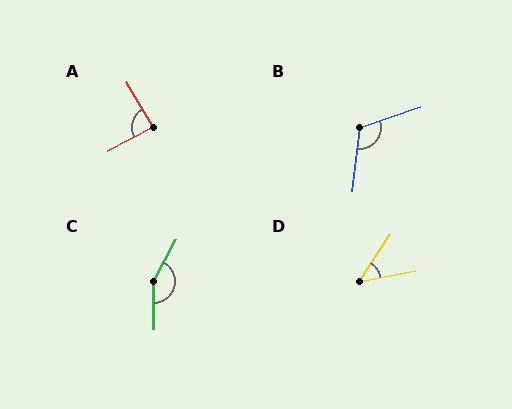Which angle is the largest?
C, at approximately 151 degrees.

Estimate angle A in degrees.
Approximately 87 degrees.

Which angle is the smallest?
D, at approximately 47 degrees.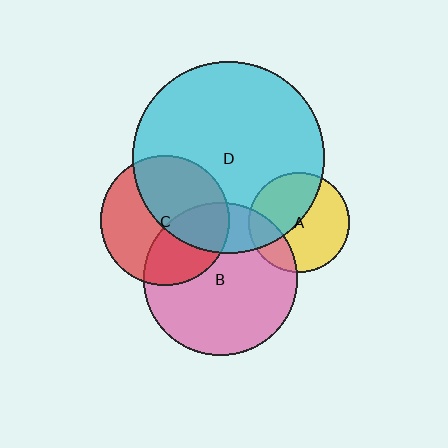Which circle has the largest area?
Circle D (cyan).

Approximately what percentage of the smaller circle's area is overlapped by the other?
Approximately 25%.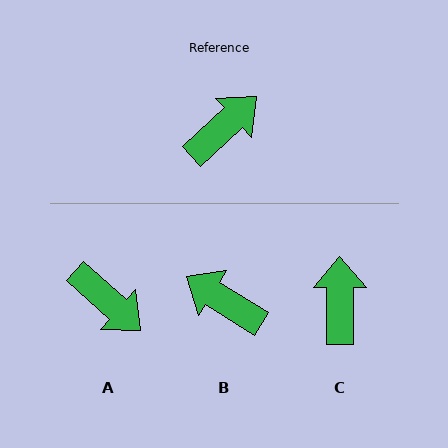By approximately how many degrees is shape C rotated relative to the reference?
Approximately 47 degrees counter-clockwise.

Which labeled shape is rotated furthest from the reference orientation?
B, about 105 degrees away.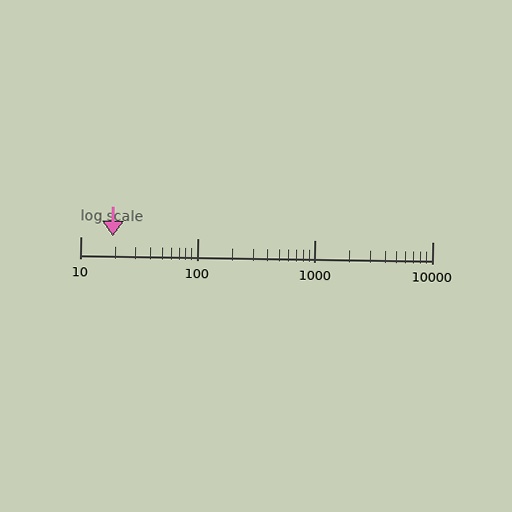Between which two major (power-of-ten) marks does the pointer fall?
The pointer is between 10 and 100.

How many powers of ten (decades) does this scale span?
The scale spans 3 decades, from 10 to 10000.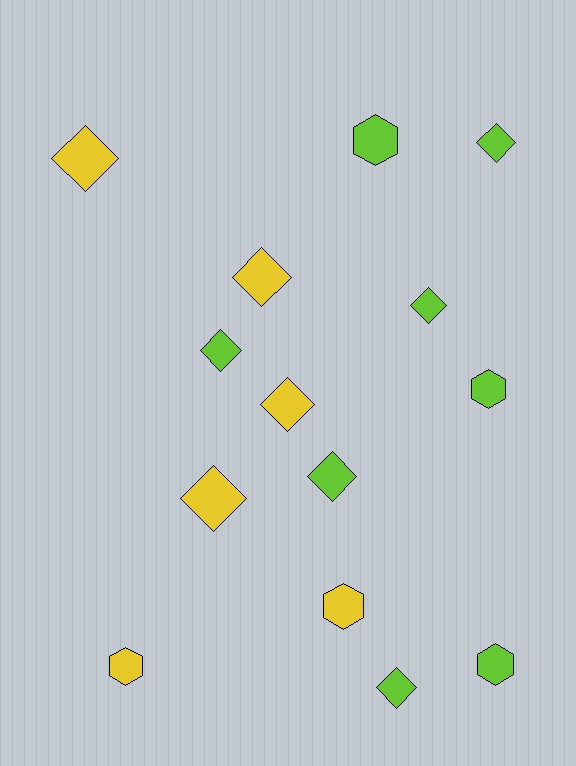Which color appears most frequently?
Lime, with 8 objects.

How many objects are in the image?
There are 14 objects.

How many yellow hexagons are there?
There are 2 yellow hexagons.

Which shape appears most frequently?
Diamond, with 9 objects.